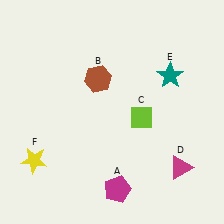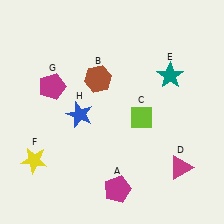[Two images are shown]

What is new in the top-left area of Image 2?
A magenta pentagon (G) was added in the top-left area of Image 2.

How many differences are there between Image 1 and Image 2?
There are 2 differences between the two images.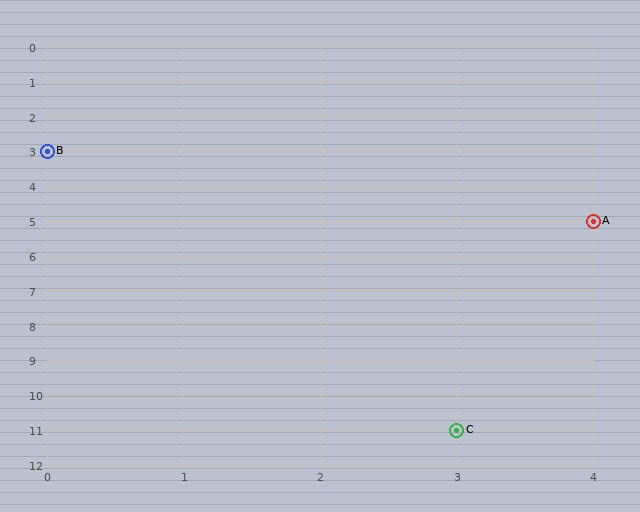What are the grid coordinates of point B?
Point B is at grid coordinates (0, 3).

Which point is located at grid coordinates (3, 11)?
Point C is at (3, 11).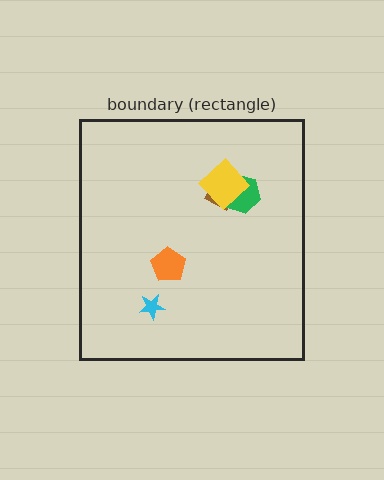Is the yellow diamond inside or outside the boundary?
Inside.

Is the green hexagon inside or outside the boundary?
Inside.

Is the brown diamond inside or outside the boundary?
Inside.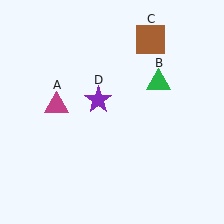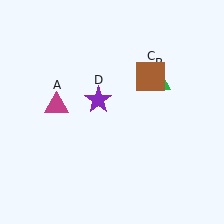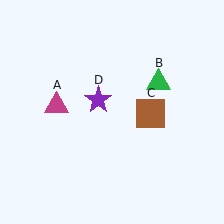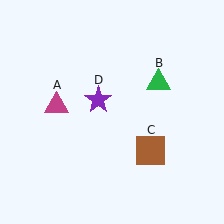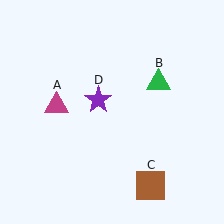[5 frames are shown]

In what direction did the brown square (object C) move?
The brown square (object C) moved down.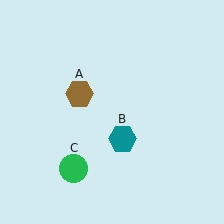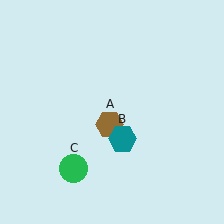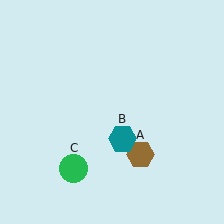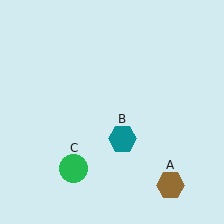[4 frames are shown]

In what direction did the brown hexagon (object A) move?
The brown hexagon (object A) moved down and to the right.